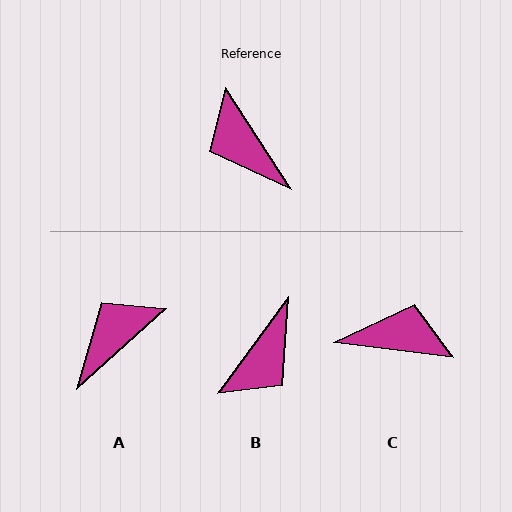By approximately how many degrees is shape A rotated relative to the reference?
Approximately 81 degrees clockwise.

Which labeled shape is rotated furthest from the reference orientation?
C, about 130 degrees away.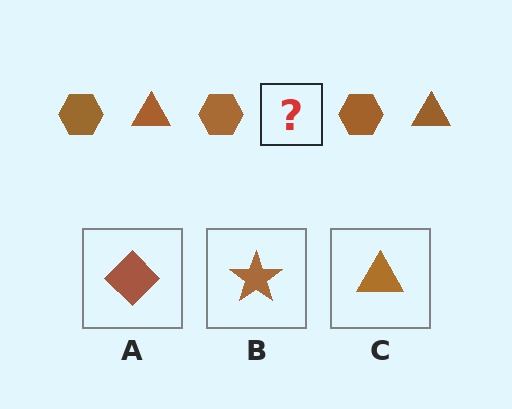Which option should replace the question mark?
Option C.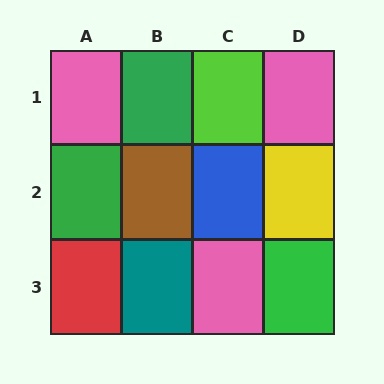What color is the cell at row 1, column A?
Pink.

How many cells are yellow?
1 cell is yellow.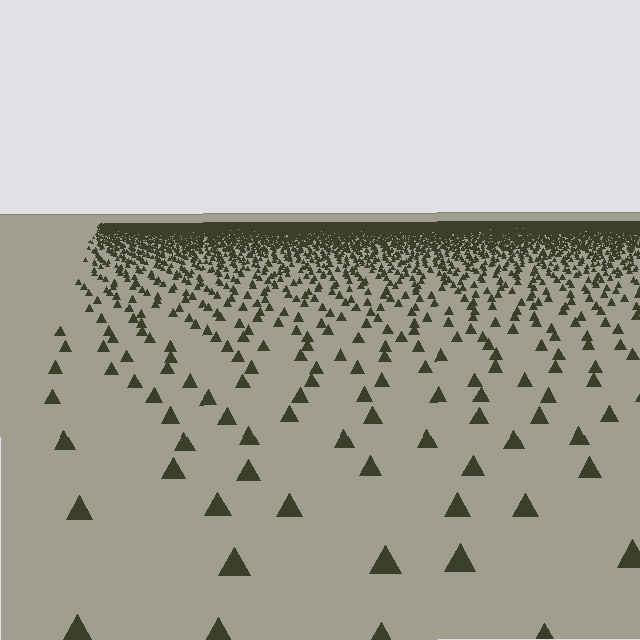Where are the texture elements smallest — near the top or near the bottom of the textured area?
Near the top.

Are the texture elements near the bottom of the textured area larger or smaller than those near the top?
Larger. Near the bottom, elements are closer to the viewer and appear at a bigger on-screen size.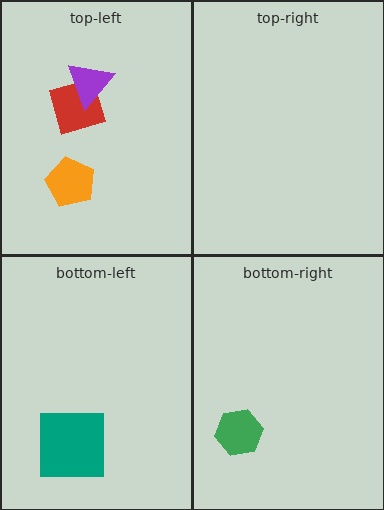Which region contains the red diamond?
The top-left region.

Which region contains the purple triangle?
The top-left region.